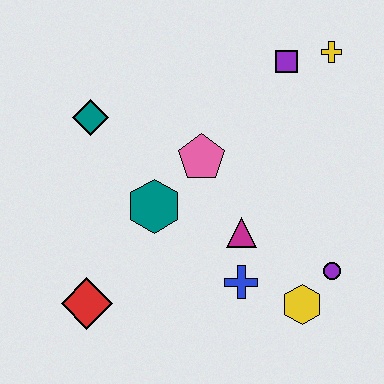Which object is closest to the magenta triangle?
The blue cross is closest to the magenta triangle.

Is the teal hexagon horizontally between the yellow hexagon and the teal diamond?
Yes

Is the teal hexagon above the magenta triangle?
Yes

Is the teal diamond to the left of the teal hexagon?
Yes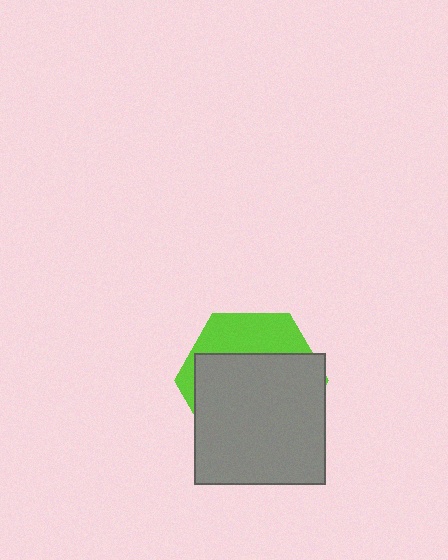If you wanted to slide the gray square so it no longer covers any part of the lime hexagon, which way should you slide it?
Slide it down — that is the most direct way to separate the two shapes.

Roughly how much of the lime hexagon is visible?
A small part of it is visible (roughly 30%).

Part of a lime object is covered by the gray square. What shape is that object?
It is a hexagon.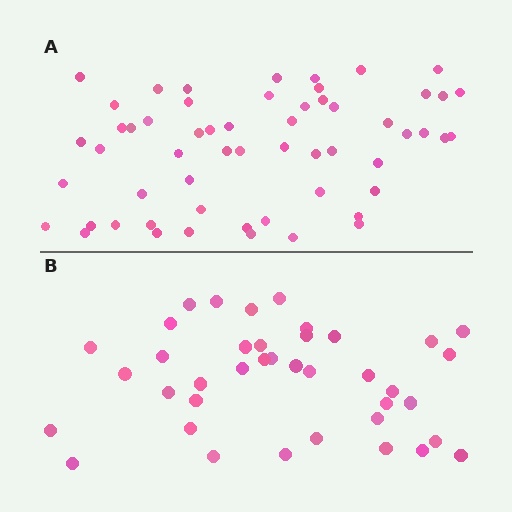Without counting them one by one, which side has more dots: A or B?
Region A (the top region) has more dots.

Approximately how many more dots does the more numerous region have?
Region A has approximately 20 more dots than region B.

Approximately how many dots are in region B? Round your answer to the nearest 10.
About 40 dots. (The exact count is 39, which rounds to 40.)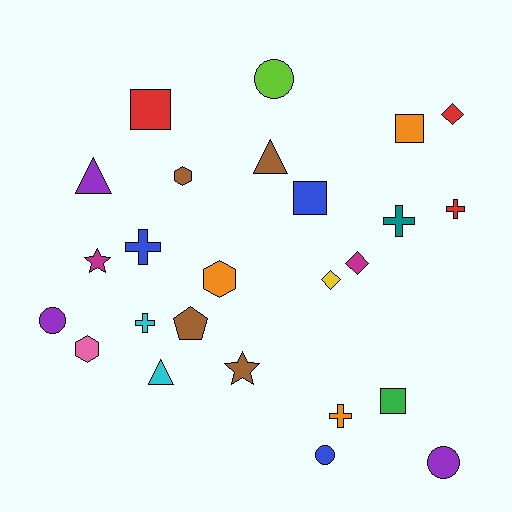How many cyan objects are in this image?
There are 2 cyan objects.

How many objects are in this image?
There are 25 objects.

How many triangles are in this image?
There are 3 triangles.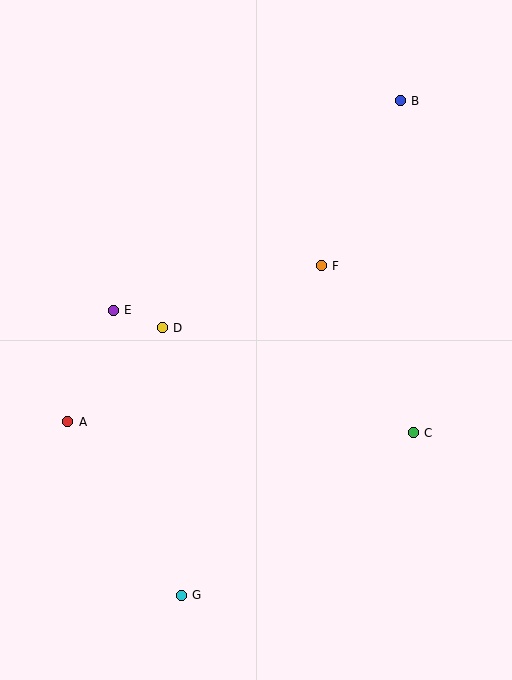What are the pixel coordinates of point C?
Point C is at (413, 432).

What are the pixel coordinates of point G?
Point G is at (181, 595).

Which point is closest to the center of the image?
Point D at (162, 328) is closest to the center.